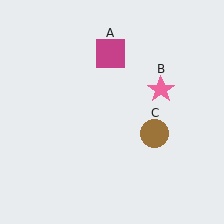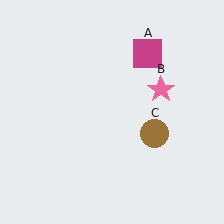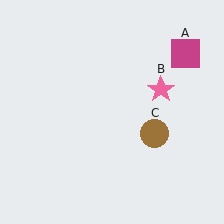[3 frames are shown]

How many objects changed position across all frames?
1 object changed position: magenta square (object A).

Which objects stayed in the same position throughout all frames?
Pink star (object B) and brown circle (object C) remained stationary.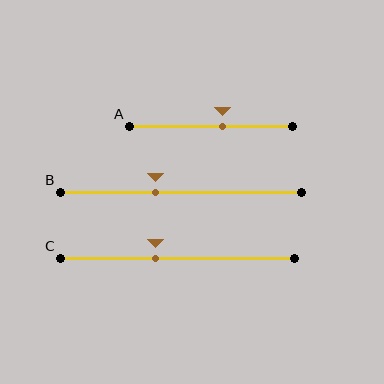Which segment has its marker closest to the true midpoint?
Segment A has its marker closest to the true midpoint.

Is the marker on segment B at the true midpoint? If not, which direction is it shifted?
No, the marker on segment B is shifted to the left by about 10% of the segment length.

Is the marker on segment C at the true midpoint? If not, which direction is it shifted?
No, the marker on segment C is shifted to the left by about 9% of the segment length.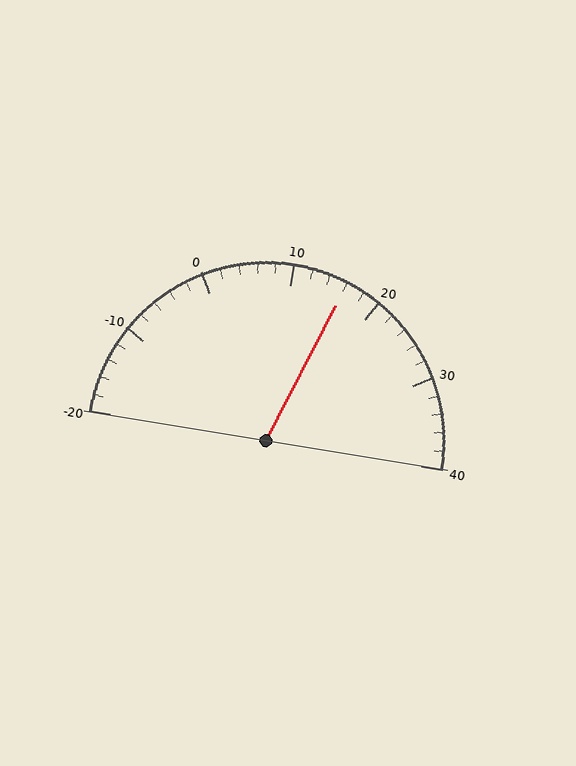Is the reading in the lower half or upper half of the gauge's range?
The reading is in the upper half of the range (-20 to 40).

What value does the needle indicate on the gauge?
The needle indicates approximately 16.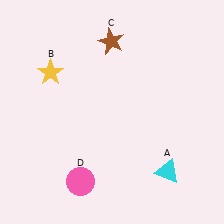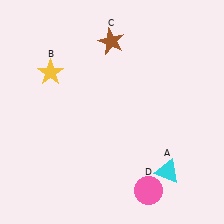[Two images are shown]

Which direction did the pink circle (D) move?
The pink circle (D) moved right.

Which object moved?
The pink circle (D) moved right.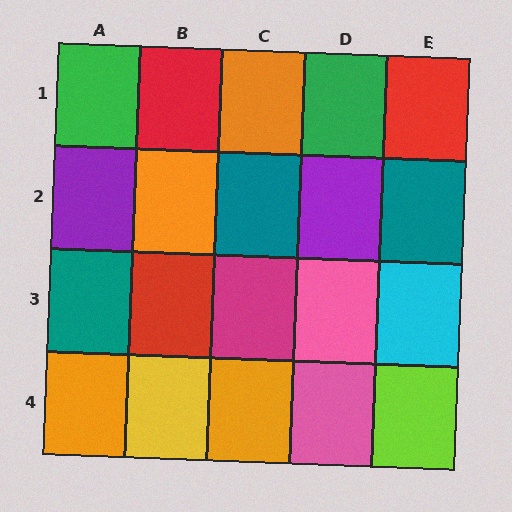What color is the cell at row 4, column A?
Orange.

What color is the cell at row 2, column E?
Teal.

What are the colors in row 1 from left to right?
Green, red, orange, green, red.